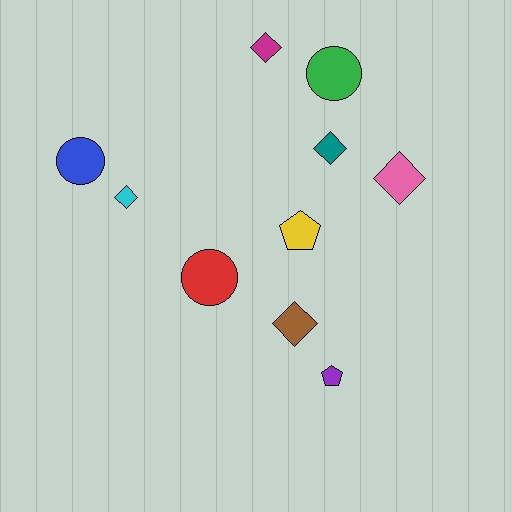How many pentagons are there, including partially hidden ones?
There are 2 pentagons.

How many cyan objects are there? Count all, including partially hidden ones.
There is 1 cyan object.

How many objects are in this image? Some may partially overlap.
There are 10 objects.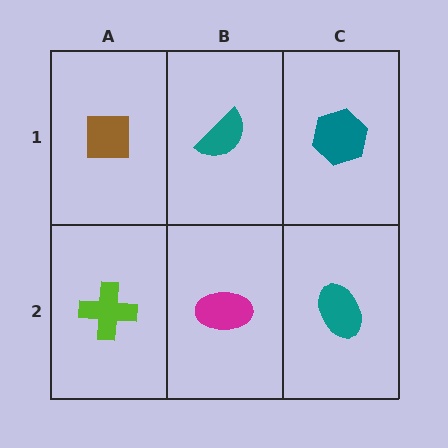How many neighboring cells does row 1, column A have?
2.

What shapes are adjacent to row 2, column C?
A teal hexagon (row 1, column C), a magenta ellipse (row 2, column B).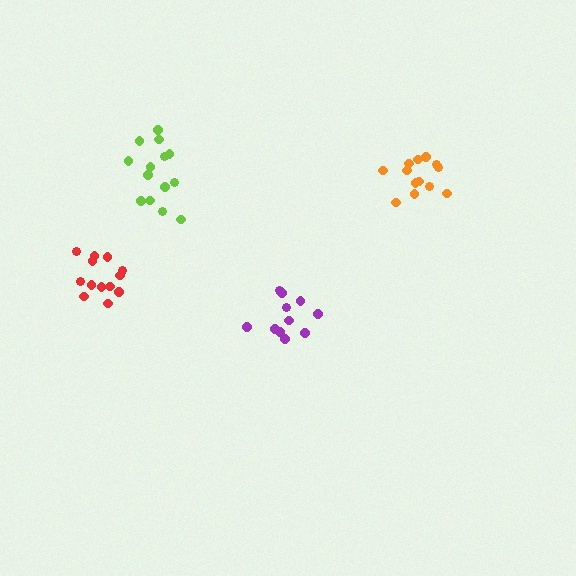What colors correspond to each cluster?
The clusters are colored: purple, red, orange, lime.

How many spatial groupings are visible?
There are 4 spatial groupings.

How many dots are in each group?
Group 1: 11 dots, Group 2: 13 dots, Group 3: 13 dots, Group 4: 14 dots (51 total).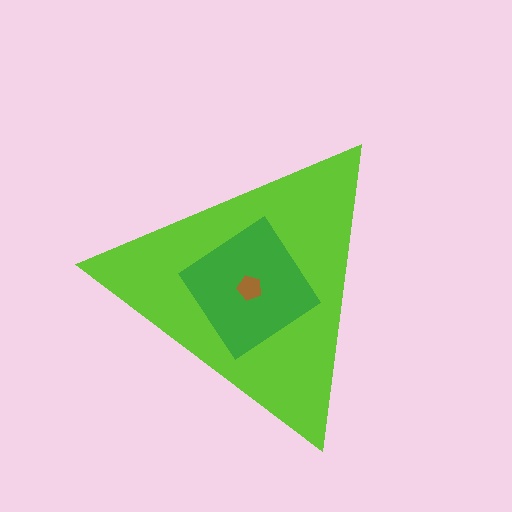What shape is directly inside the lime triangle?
The green diamond.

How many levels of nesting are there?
3.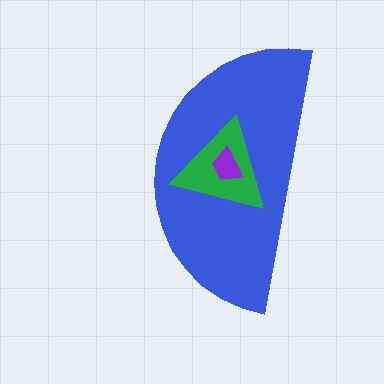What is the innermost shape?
The purple trapezoid.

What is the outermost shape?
The blue semicircle.